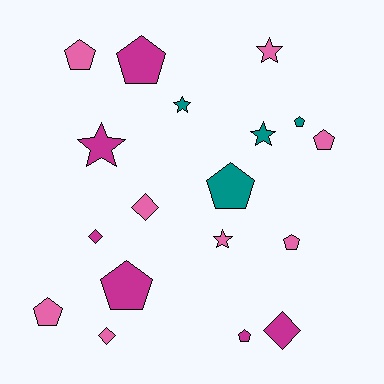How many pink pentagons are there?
There are 4 pink pentagons.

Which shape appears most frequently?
Pentagon, with 9 objects.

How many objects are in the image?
There are 18 objects.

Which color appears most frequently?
Pink, with 8 objects.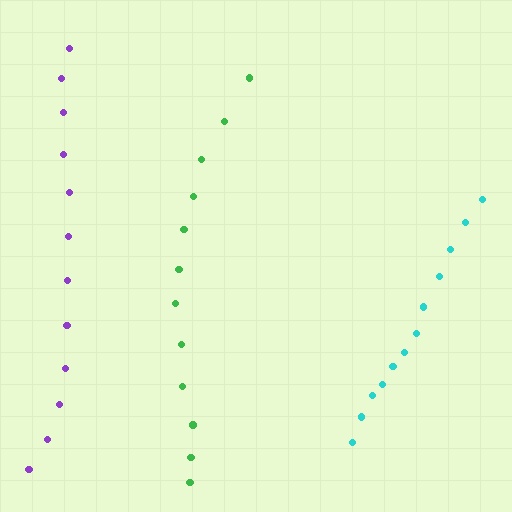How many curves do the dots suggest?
There are 3 distinct paths.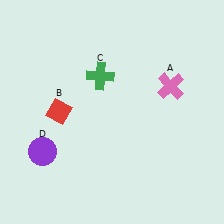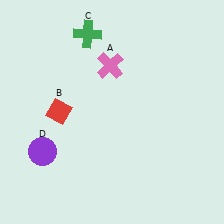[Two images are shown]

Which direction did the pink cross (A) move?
The pink cross (A) moved left.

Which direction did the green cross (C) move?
The green cross (C) moved up.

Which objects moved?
The objects that moved are: the pink cross (A), the green cross (C).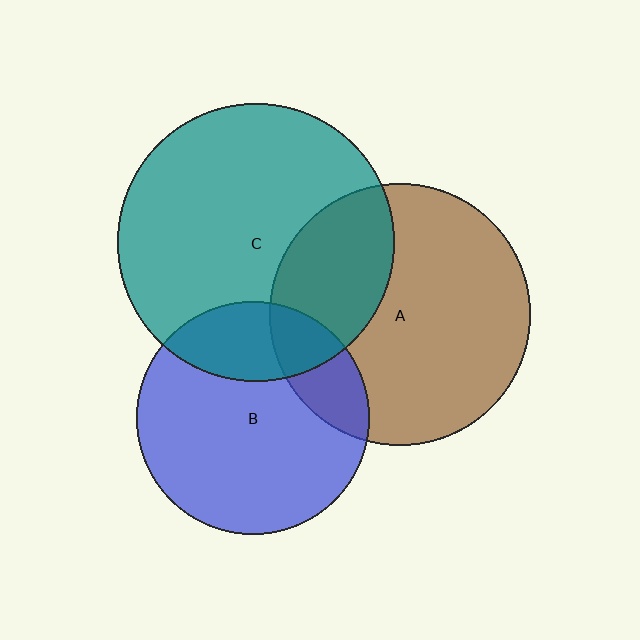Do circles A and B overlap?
Yes.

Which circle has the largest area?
Circle C (teal).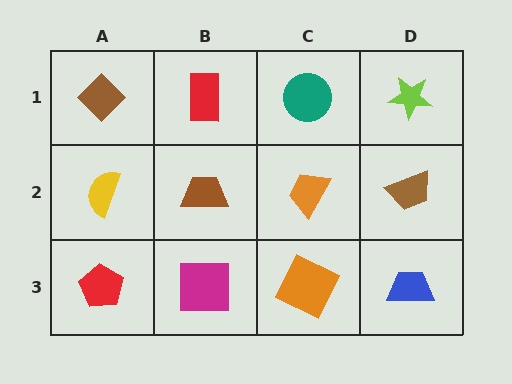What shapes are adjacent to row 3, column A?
A yellow semicircle (row 2, column A), a magenta square (row 3, column B).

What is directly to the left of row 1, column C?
A red rectangle.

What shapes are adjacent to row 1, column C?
An orange trapezoid (row 2, column C), a red rectangle (row 1, column B), a lime star (row 1, column D).